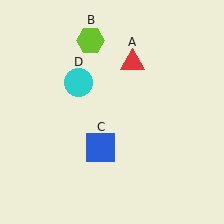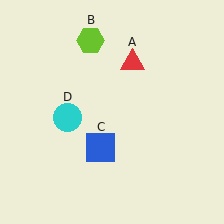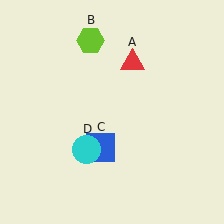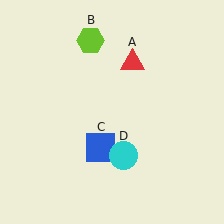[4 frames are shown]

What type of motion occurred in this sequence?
The cyan circle (object D) rotated counterclockwise around the center of the scene.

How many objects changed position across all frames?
1 object changed position: cyan circle (object D).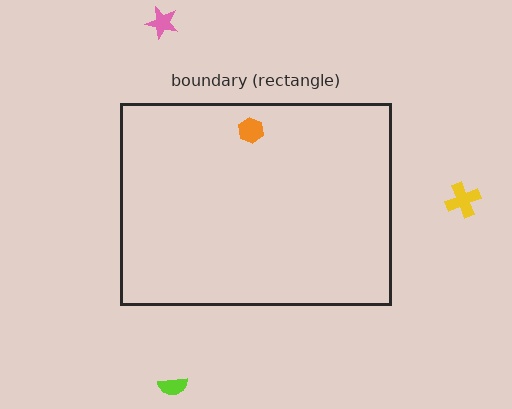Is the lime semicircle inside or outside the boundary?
Outside.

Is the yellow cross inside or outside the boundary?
Outside.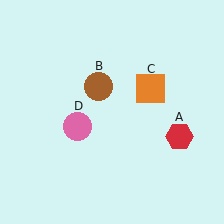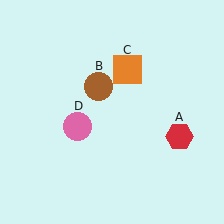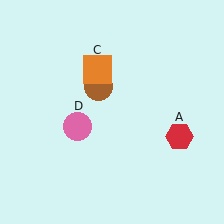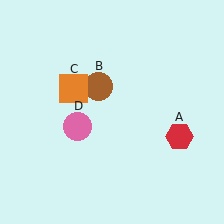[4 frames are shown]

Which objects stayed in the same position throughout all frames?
Red hexagon (object A) and brown circle (object B) and pink circle (object D) remained stationary.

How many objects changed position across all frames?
1 object changed position: orange square (object C).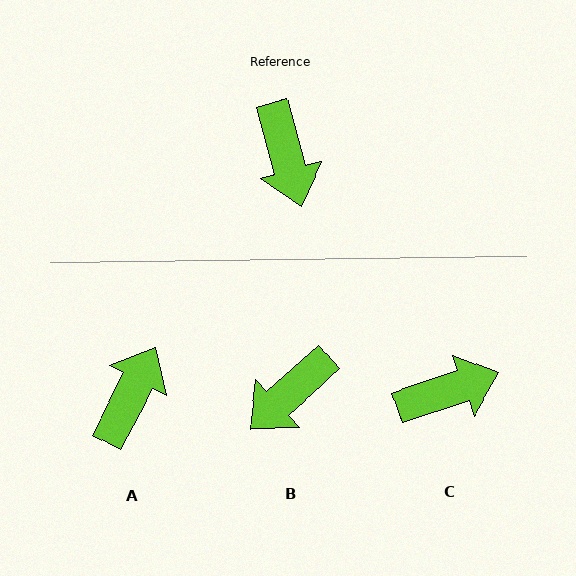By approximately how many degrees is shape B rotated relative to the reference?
Approximately 64 degrees clockwise.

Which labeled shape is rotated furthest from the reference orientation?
A, about 137 degrees away.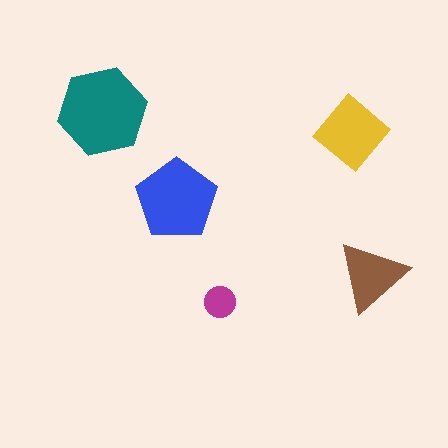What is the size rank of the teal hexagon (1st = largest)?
1st.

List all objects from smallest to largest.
The magenta circle, the brown triangle, the yellow diamond, the blue pentagon, the teal hexagon.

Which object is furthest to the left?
The teal hexagon is leftmost.